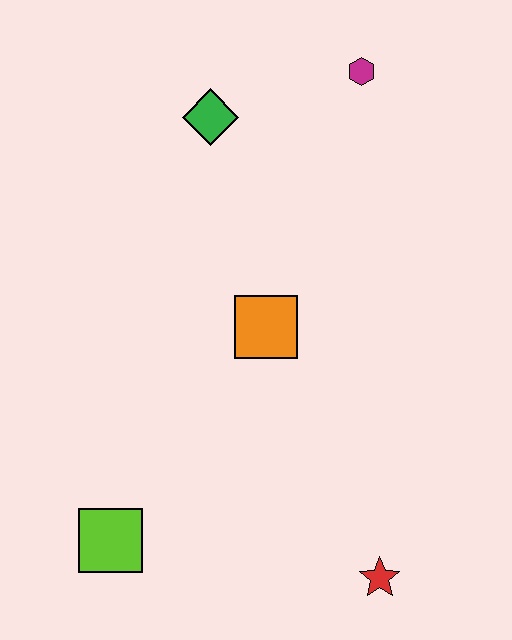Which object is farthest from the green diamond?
The red star is farthest from the green diamond.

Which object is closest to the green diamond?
The magenta hexagon is closest to the green diamond.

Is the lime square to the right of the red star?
No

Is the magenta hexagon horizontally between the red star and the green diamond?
Yes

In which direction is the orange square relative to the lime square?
The orange square is above the lime square.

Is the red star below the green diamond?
Yes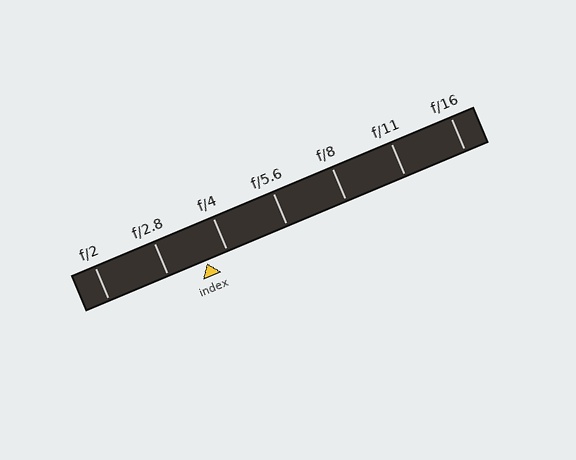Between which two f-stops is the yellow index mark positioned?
The index mark is between f/2.8 and f/4.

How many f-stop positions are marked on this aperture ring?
There are 7 f-stop positions marked.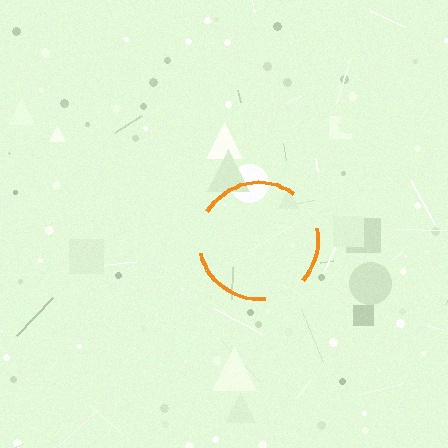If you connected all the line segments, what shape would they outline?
They would outline a circle.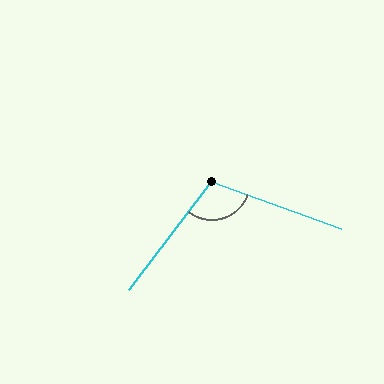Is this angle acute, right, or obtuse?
It is obtuse.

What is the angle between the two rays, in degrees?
Approximately 108 degrees.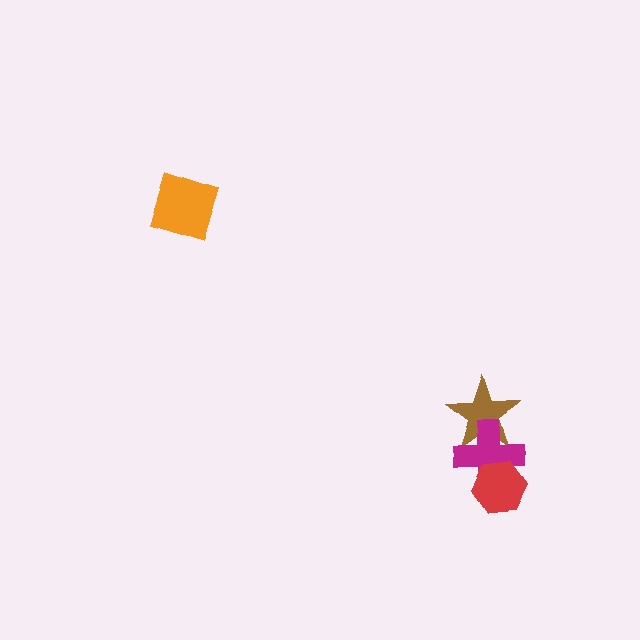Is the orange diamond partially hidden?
No, no other shape covers it.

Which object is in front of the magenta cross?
The red hexagon is in front of the magenta cross.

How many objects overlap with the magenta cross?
2 objects overlap with the magenta cross.